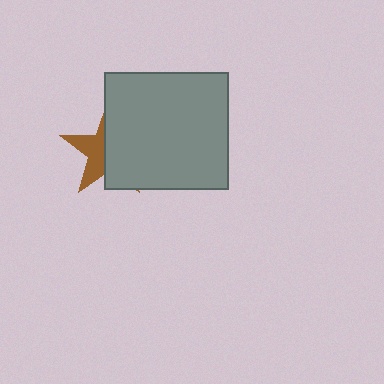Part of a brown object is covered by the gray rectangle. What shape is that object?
It is a star.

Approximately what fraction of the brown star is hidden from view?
Roughly 61% of the brown star is hidden behind the gray rectangle.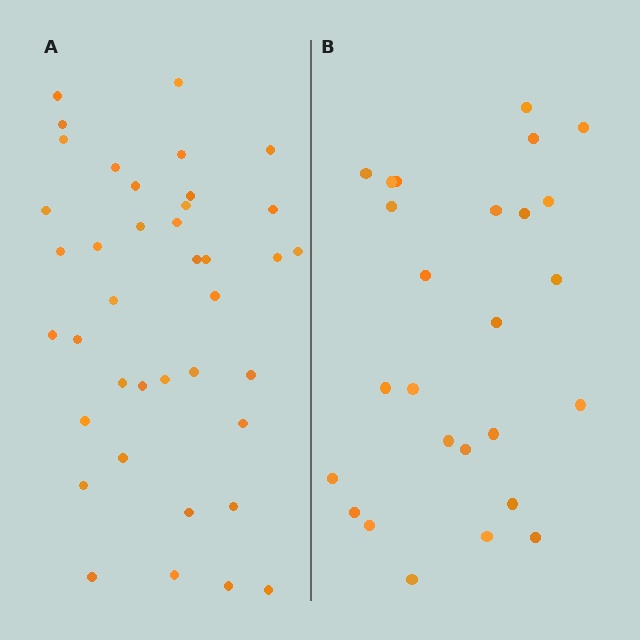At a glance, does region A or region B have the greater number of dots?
Region A (the left region) has more dots.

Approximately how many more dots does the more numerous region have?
Region A has approximately 15 more dots than region B.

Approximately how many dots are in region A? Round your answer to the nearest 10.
About 40 dots. (The exact count is 39, which rounds to 40.)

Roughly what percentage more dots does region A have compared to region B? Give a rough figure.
About 50% more.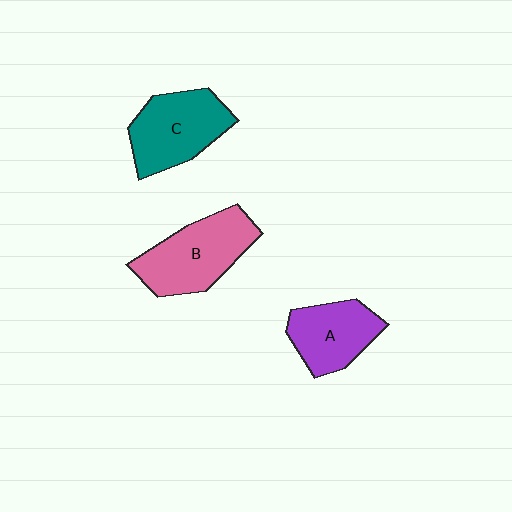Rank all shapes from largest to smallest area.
From largest to smallest: B (pink), C (teal), A (purple).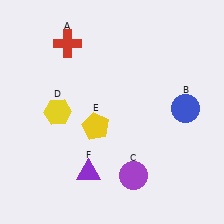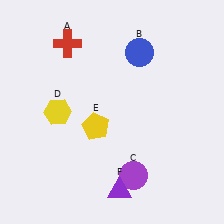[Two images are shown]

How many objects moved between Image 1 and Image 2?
2 objects moved between the two images.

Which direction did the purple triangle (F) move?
The purple triangle (F) moved right.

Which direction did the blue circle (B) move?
The blue circle (B) moved up.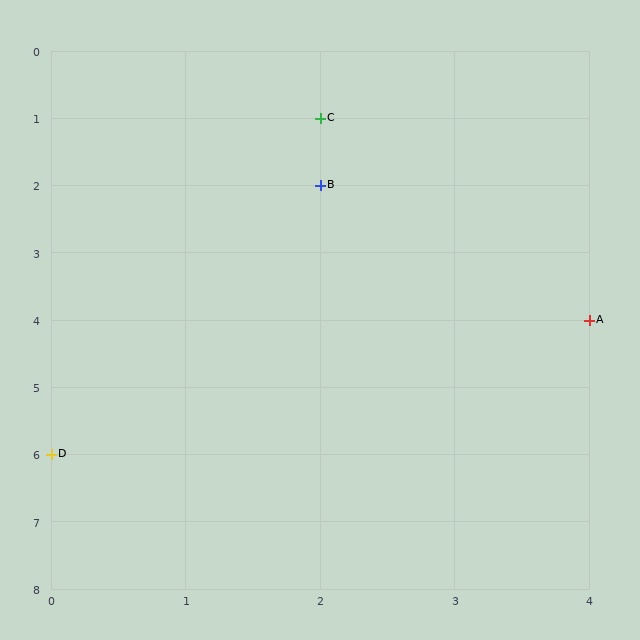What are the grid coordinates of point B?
Point B is at grid coordinates (2, 2).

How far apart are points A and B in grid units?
Points A and B are 2 columns and 2 rows apart (about 2.8 grid units diagonally).